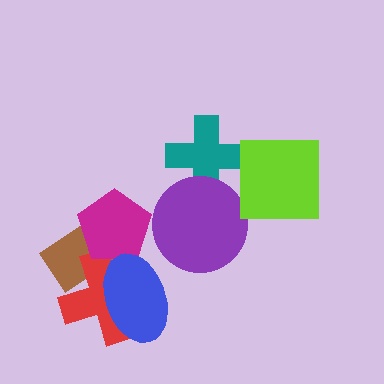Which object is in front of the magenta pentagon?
The blue ellipse is in front of the magenta pentagon.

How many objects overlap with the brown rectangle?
3 objects overlap with the brown rectangle.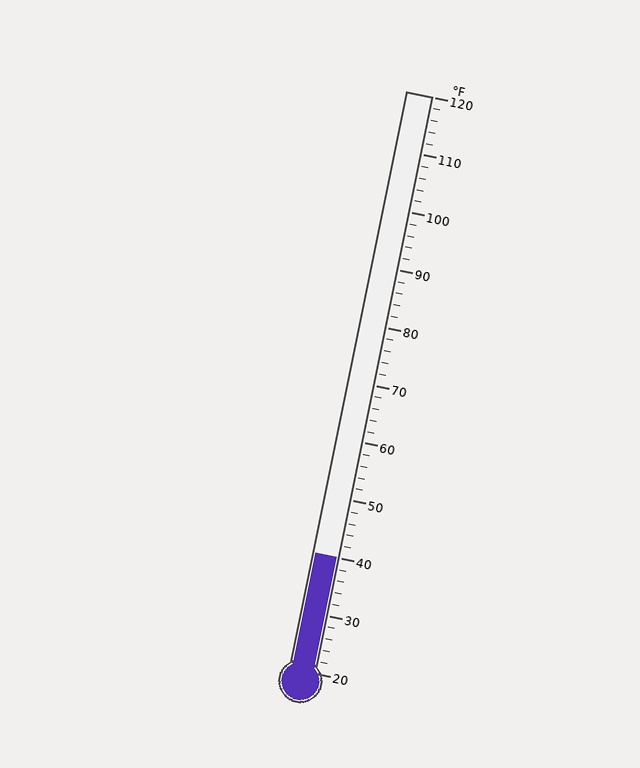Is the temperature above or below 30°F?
The temperature is above 30°F.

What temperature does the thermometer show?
The thermometer shows approximately 40°F.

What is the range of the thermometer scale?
The thermometer scale ranges from 20°F to 120°F.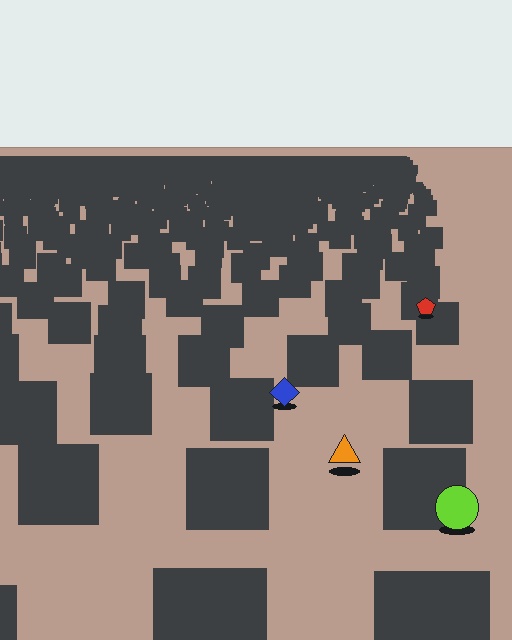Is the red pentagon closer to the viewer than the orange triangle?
No. The orange triangle is closer — you can tell from the texture gradient: the ground texture is coarser near it.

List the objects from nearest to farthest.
From nearest to farthest: the lime circle, the orange triangle, the blue diamond, the red pentagon.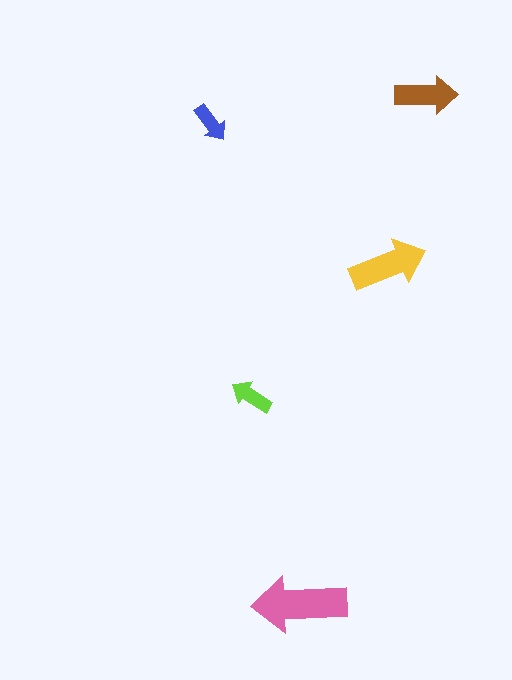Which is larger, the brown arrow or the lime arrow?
The brown one.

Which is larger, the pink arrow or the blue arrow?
The pink one.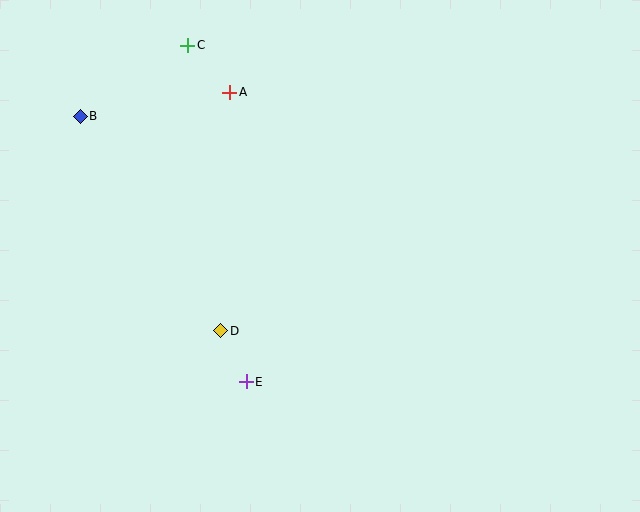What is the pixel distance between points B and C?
The distance between B and C is 128 pixels.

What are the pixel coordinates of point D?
Point D is at (221, 331).